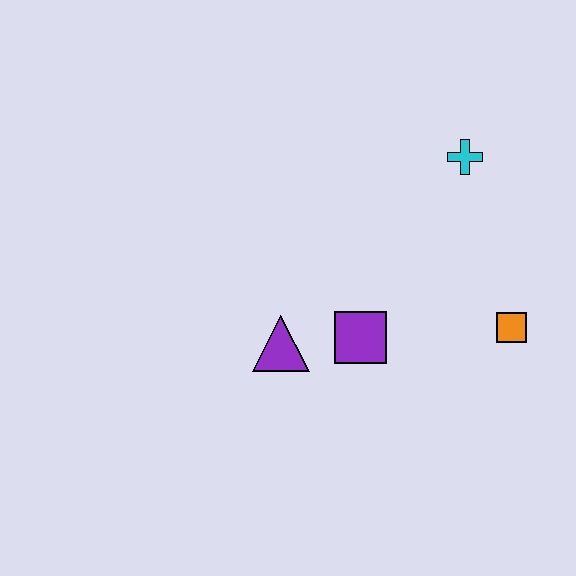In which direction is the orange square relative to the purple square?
The orange square is to the right of the purple square.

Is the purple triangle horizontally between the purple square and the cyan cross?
No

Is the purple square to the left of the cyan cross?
Yes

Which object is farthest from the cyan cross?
The purple triangle is farthest from the cyan cross.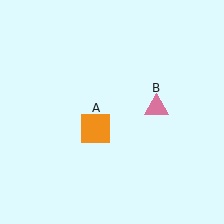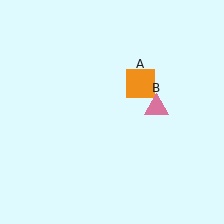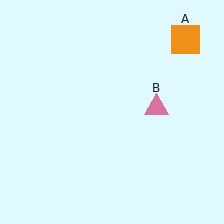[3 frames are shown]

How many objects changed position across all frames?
1 object changed position: orange square (object A).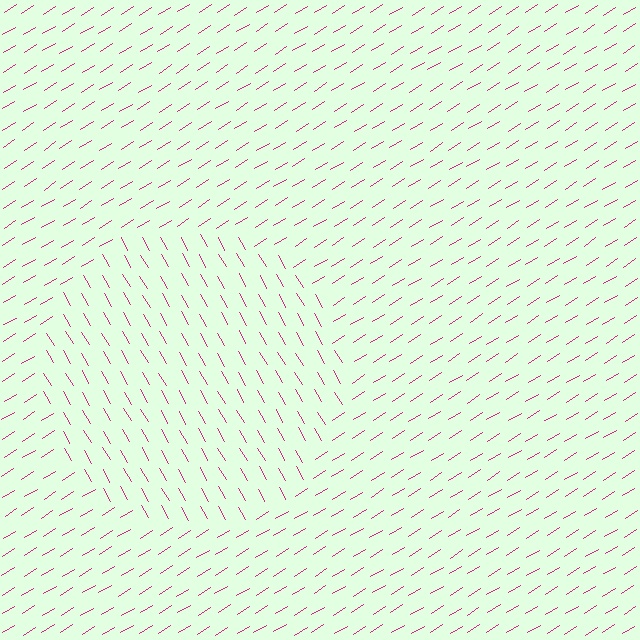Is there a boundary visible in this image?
Yes, there is a texture boundary formed by a change in line orientation.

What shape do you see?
I see a circle.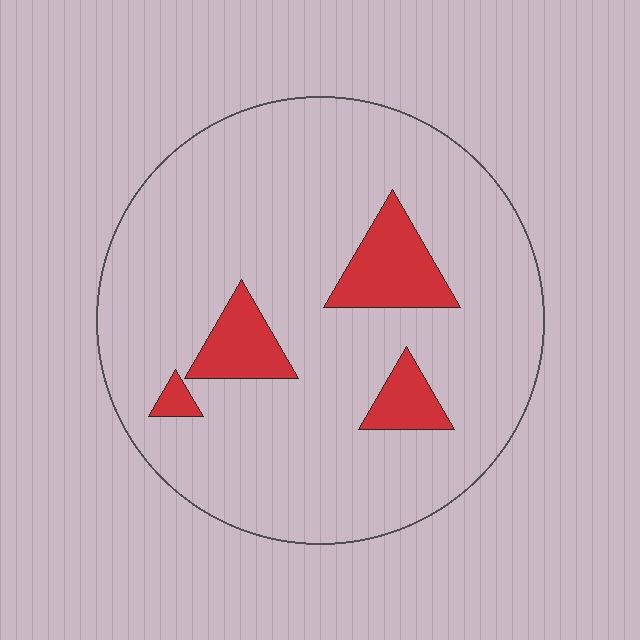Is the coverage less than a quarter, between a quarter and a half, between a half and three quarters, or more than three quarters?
Less than a quarter.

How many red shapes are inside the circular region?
4.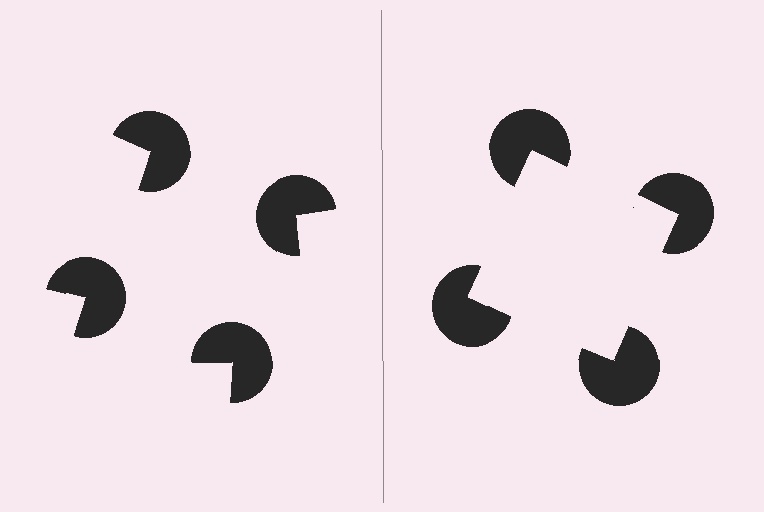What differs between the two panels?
The pac-man discs are positioned identically on both sides; only the wedge orientations differ. On the right they align to a square; on the left they are misaligned.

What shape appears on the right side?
An illusory square.